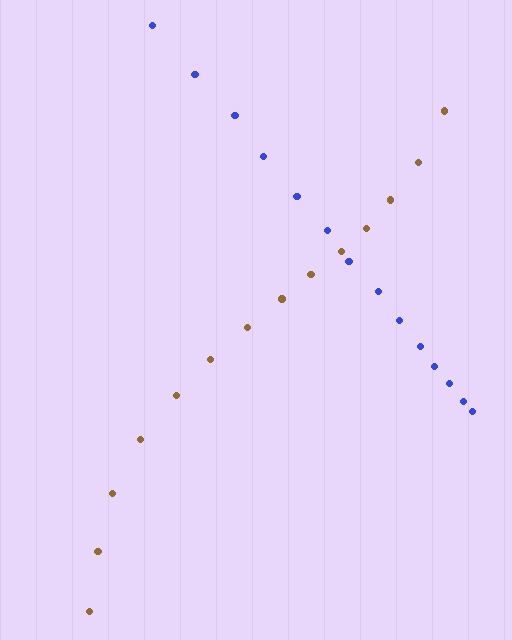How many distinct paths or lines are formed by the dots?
There are 2 distinct paths.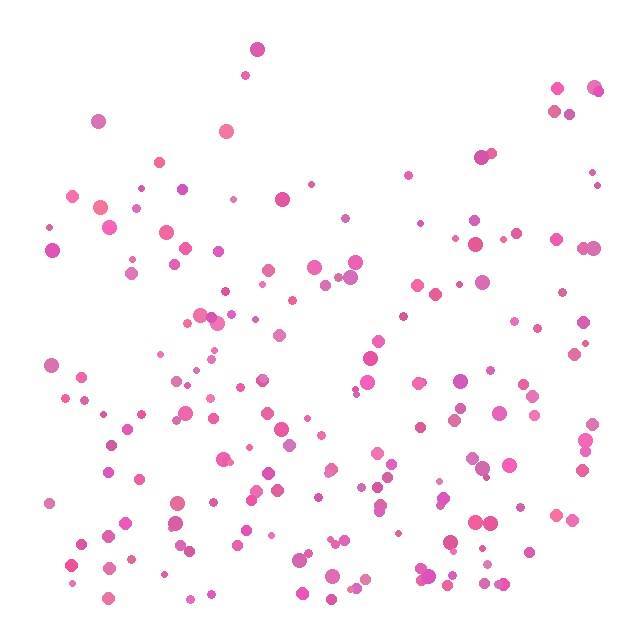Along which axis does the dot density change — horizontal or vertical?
Vertical.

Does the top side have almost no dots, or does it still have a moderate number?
Still a moderate number, just noticeably fewer than the bottom.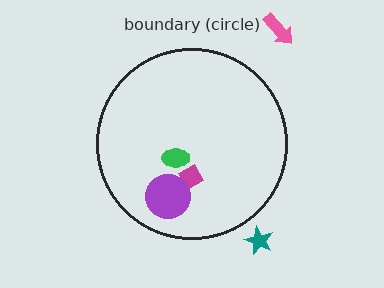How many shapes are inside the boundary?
3 inside, 2 outside.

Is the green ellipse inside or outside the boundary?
Inside.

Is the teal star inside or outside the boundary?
Outside.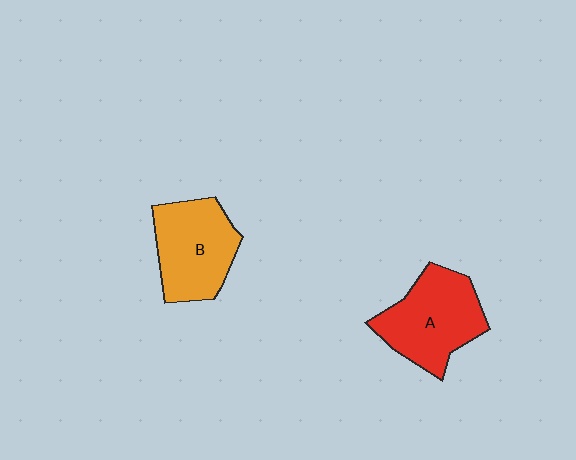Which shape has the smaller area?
Shape B (orange).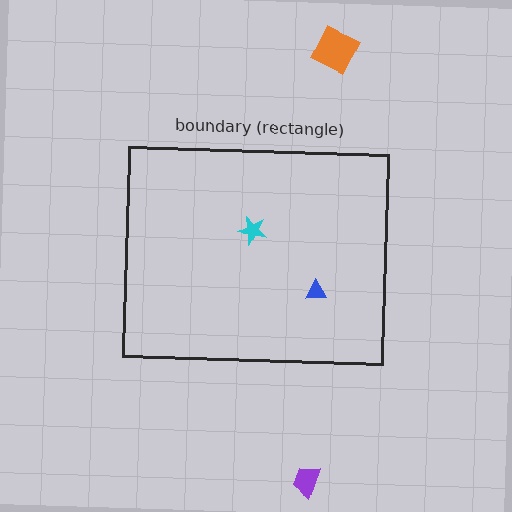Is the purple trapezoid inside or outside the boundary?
Outside.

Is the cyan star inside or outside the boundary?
Inside.